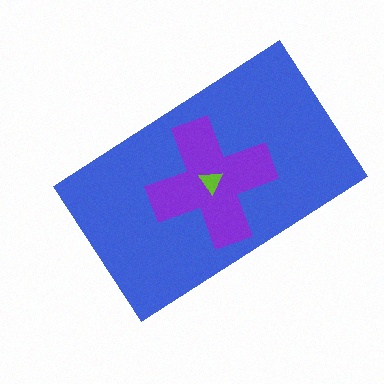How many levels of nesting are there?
3.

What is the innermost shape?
The lime triangle.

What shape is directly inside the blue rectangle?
The purple cross.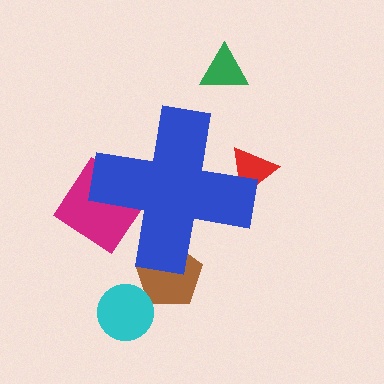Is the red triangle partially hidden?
Yes, the red triangle is partially hidden behind the blue cross.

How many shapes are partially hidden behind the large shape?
3 shapes are partially hidden.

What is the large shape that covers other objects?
A blue cross.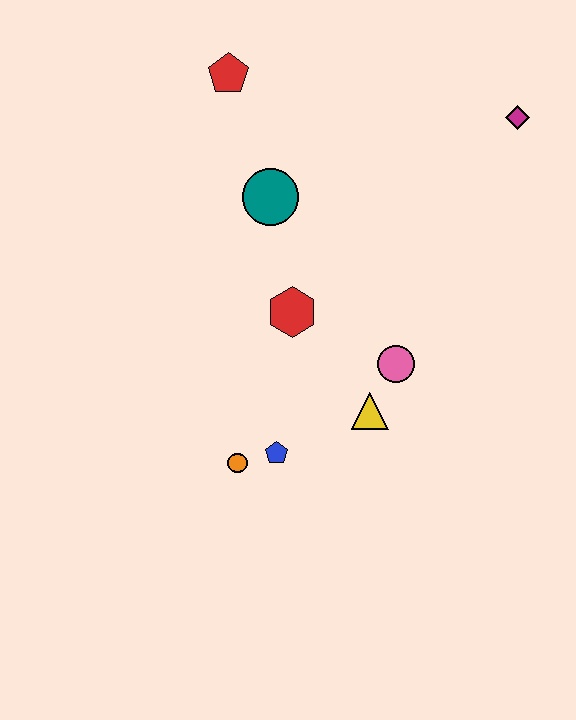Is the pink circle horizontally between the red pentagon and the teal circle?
No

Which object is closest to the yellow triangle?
The pink circle is closest to the yellow triangle.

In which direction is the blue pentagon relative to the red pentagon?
The blue pentagon is below the red pentagon.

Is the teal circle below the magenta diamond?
Yes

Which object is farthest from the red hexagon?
The magenta diamond is farthest from the red hexagon.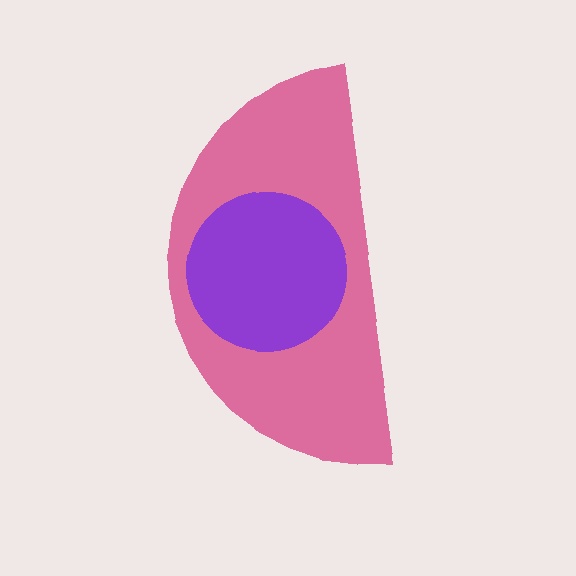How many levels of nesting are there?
2.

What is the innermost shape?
The purple circle.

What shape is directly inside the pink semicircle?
The purple circle.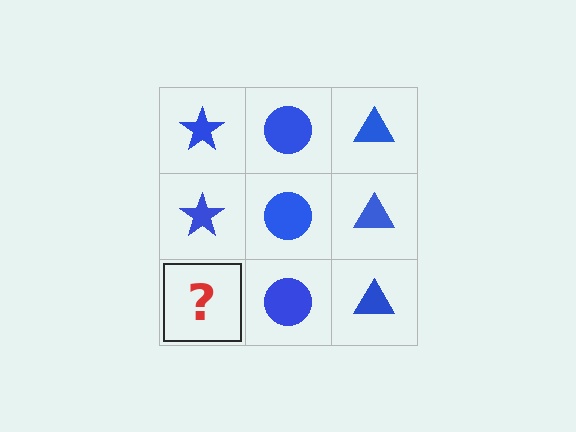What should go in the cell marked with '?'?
The missing cell should contain a blue star.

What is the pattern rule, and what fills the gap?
The rule is that each column has a consistent shape. The gap should be filled with a blue star.